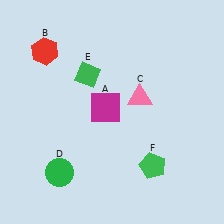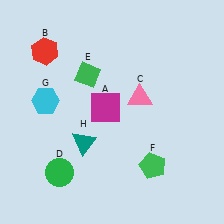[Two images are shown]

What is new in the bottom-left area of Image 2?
A teal triangle (H) was added in the bottom-left area of Image 2.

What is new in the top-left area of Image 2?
A cyan hexagon (G) was added in the top-left area of Image 2.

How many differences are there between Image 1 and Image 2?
There are 2 differences between the two images.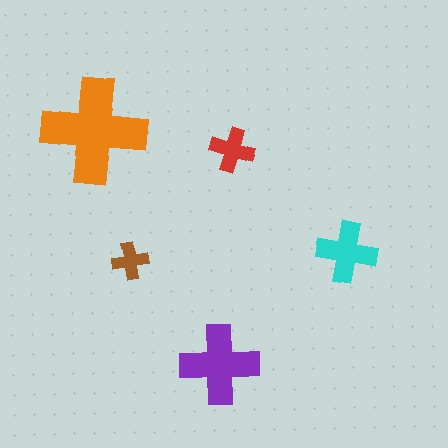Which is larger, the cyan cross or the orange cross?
The orange one.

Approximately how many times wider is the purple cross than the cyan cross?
About 1.5 times wider.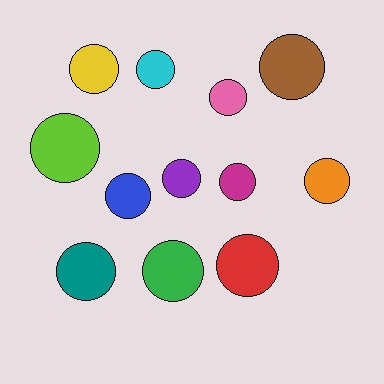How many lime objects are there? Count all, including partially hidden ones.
There is 1 lime object.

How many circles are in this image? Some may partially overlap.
There are 12 circles.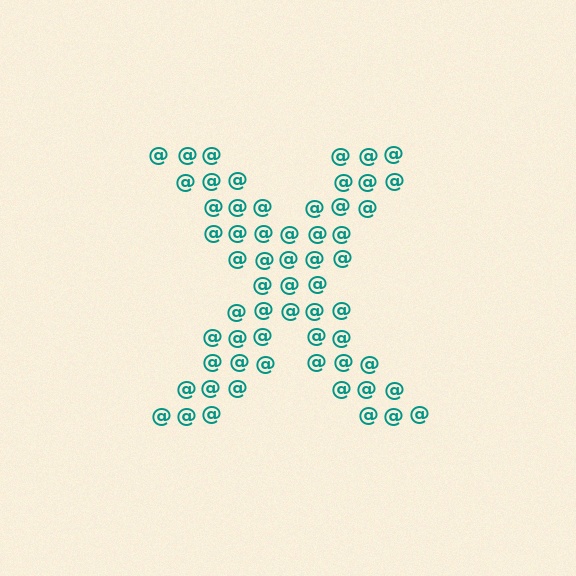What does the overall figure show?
The overall figure shows the letter X.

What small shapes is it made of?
It is made of small at signs.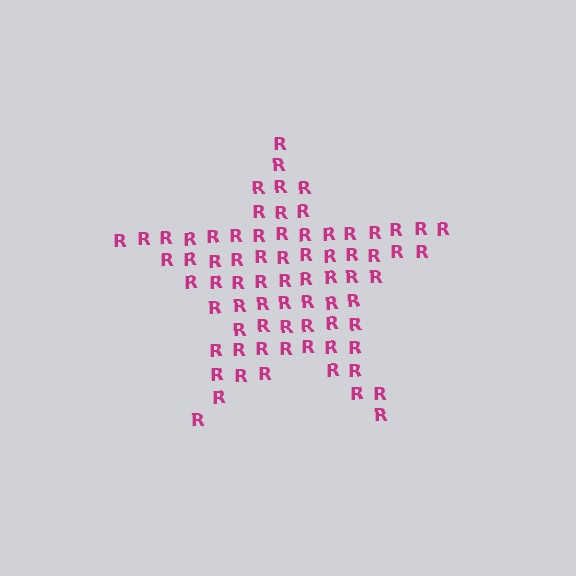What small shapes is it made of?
It is made of small letter R's.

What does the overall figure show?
The overall figure shows a star.